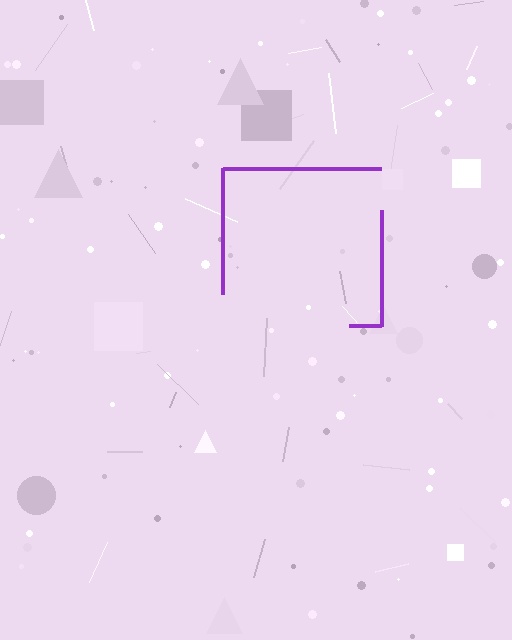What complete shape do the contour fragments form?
The contour fragments form a square.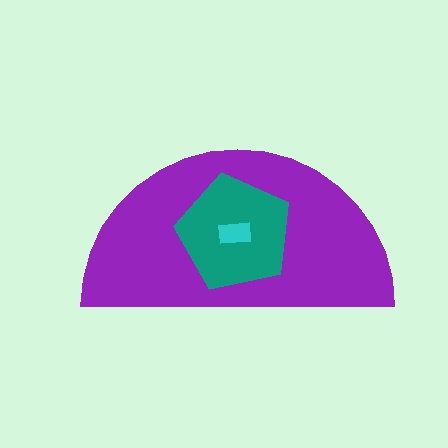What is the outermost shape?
The purple semicircle.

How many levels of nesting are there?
3.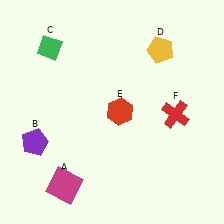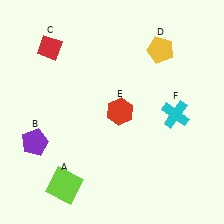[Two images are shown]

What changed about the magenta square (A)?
In Image 1, A is magenta. In Image 2, it changed to lime.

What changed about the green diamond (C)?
In Image 1, C is green. In Image 2, it changed to red.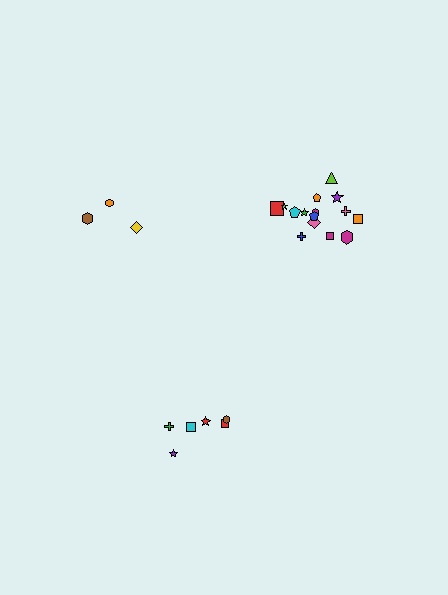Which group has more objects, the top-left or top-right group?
The top-right group.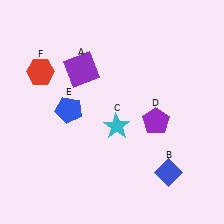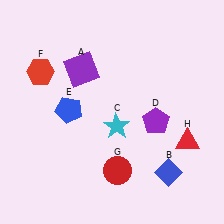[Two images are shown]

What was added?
A red circle (G), a red triangle (H) were added in Image 2.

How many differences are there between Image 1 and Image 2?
There are 2 differences between the two images.